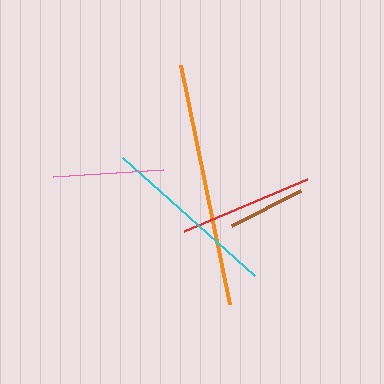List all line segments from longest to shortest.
From longest to shortest: orange, cyan, red, pink, brown.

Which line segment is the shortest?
The brown line is the shortest at approximately 78 pixels.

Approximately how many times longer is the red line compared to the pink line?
The red line is approximately 1.2 times the length of the pink line.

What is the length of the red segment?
The red segment is approximately 133 pixels long.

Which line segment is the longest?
The orange line is the longest at approximately 244 pixels.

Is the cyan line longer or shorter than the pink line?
The cyan line is longer than the pink line.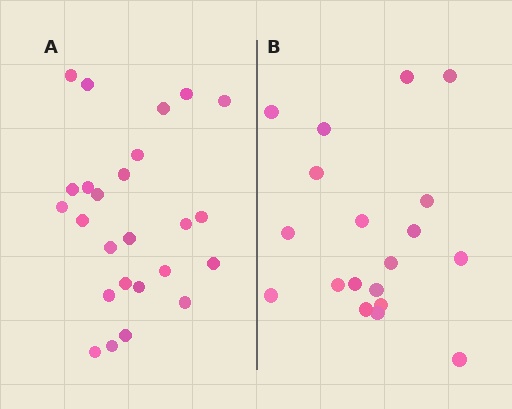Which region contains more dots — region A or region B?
Region A (the left region) has more dots.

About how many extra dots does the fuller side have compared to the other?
Region A has about 6 more dots than region B.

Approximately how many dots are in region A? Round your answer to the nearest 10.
About 20 dots. (The exact count is 25, which rounds to 20.)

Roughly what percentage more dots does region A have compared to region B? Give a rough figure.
About 30% more.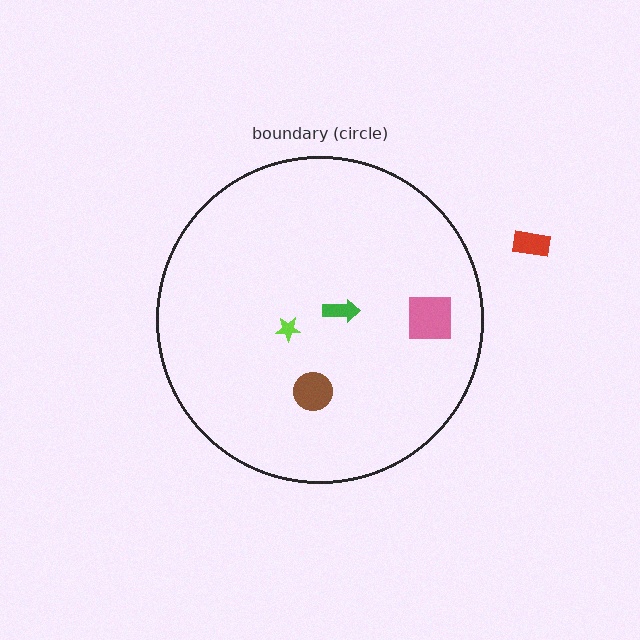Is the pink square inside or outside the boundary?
Inside.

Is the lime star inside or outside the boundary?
Inside.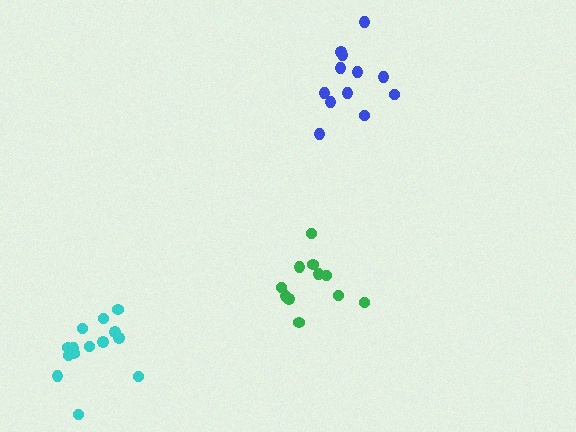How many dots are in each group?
Group 1: 11 dots, Group 2: 12 dots, Group 3: 14 dots (37 total).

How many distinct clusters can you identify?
There are 3 distinct clusters.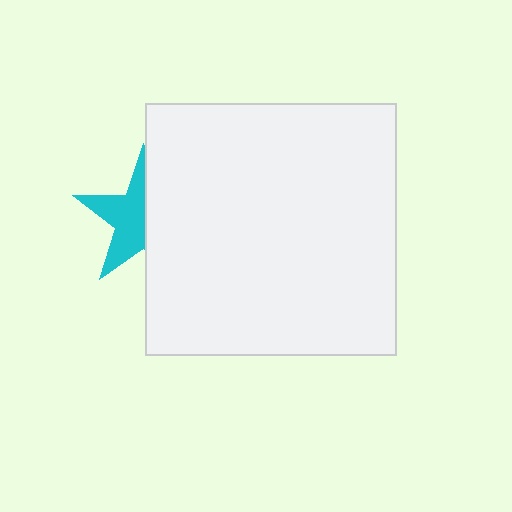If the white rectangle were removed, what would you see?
You would see the complete cyan star.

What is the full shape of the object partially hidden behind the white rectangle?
The partially hidden object is a cyan star.